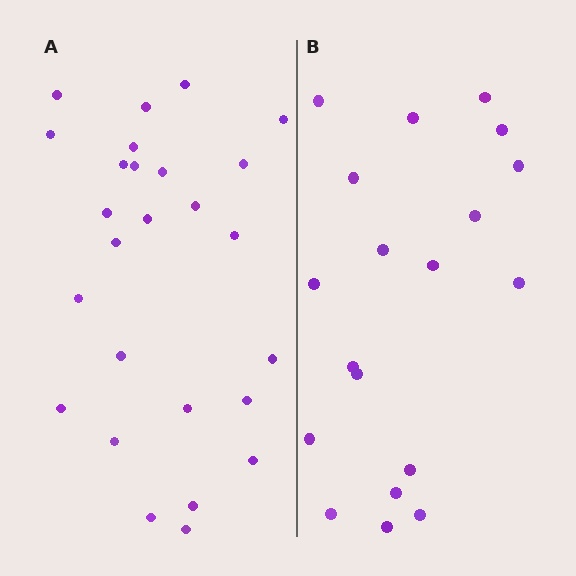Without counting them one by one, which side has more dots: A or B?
Region A (the left region) has more dots.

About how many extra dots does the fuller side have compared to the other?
Region A has roughly 8 or so more dots than region B.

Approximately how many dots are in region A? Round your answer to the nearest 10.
About 30 dots. (The exact count is 26, which rounds to 30.)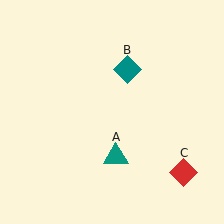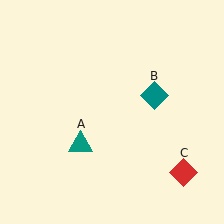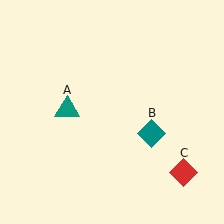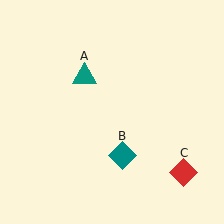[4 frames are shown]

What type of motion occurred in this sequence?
The teal triangle (object A), teal diamond (object B) rotated clockwise around the center of the scene.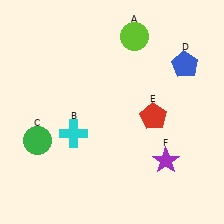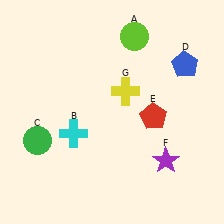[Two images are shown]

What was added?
A yellow cross (G) was added in Image 2.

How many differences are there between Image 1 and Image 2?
There is 1 difference between the two images.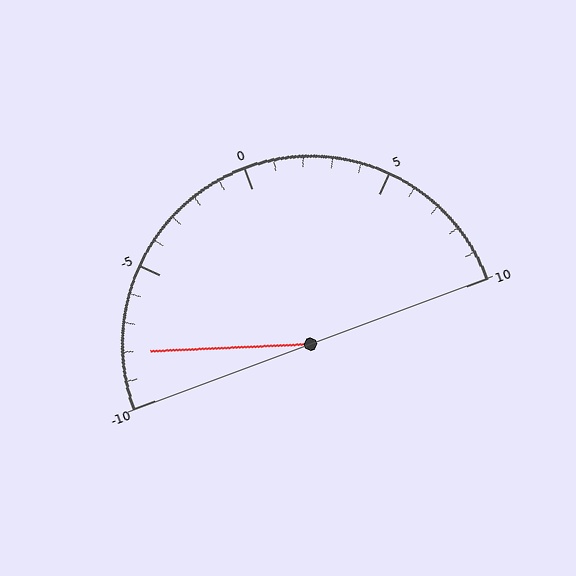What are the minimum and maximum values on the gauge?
The gauge ranges from -10 to 10.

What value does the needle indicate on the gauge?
The needle indicates approximately -8.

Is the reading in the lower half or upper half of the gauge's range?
The reading is in the lower half of the range (-10 to 10).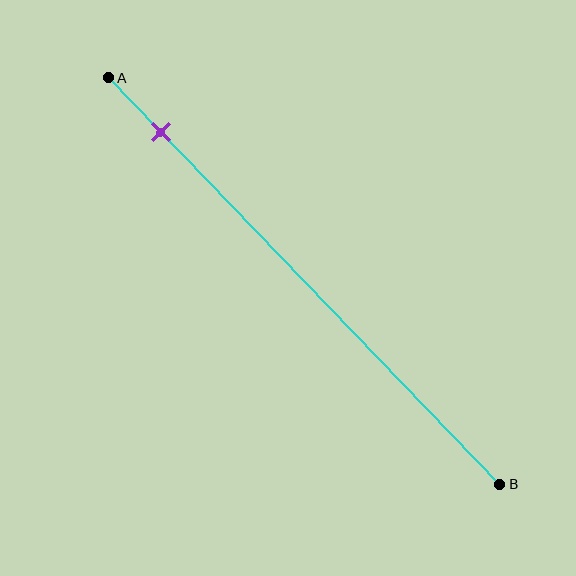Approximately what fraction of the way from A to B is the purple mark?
The purple mark is approximately 15% of the way from A to B.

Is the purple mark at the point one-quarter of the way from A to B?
No, the mark is at about 15% from A, not at the 25% one-quarter point.